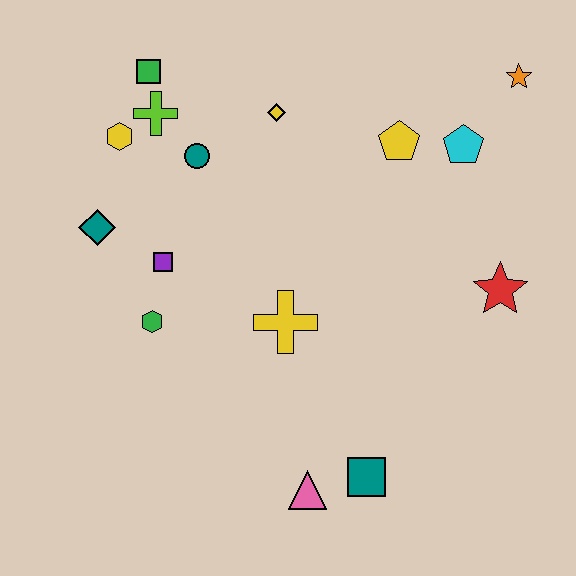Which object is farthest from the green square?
The teal square is farthest from the green square.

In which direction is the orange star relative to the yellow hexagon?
The orange star is to the right of the yellow hexagon.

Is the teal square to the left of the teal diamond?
No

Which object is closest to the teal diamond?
The purple square is closest to the teal diamond.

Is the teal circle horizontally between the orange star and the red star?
No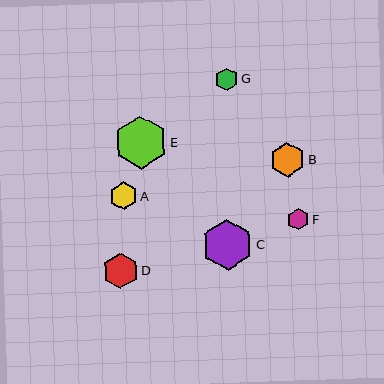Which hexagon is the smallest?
Hexagon F is the smallest with a size of approximately 21 pixels.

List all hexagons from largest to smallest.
From largest to smallest: E, C, B, D, A, G, F.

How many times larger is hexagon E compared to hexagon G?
Hexagon E is approximately 2.3 times the size of hexagon G.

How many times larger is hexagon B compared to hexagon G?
Hexagon B is approximately 1.6 times the size of hexagon G.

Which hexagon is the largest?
Hexagon E is the largest with a size of approximately 53 pixels.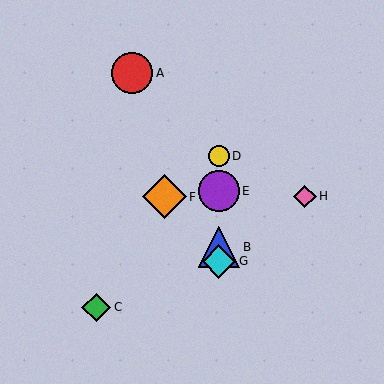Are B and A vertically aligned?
No, B is at x≈219 and A is at x≈132.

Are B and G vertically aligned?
Yes, both are at x≈219.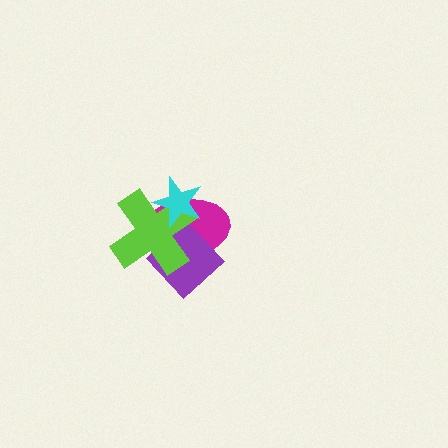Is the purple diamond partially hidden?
Yes, it is partially covered by another shape.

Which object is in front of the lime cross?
The cyan star is in front of the lime cross.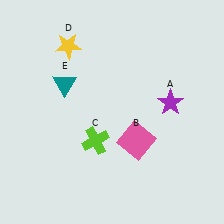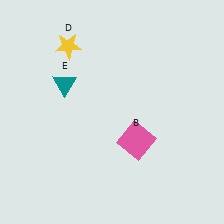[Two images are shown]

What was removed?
The purple star (A), the lime cross (C) were removed in Image 2.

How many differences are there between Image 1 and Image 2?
There are 2 differences between the two images.